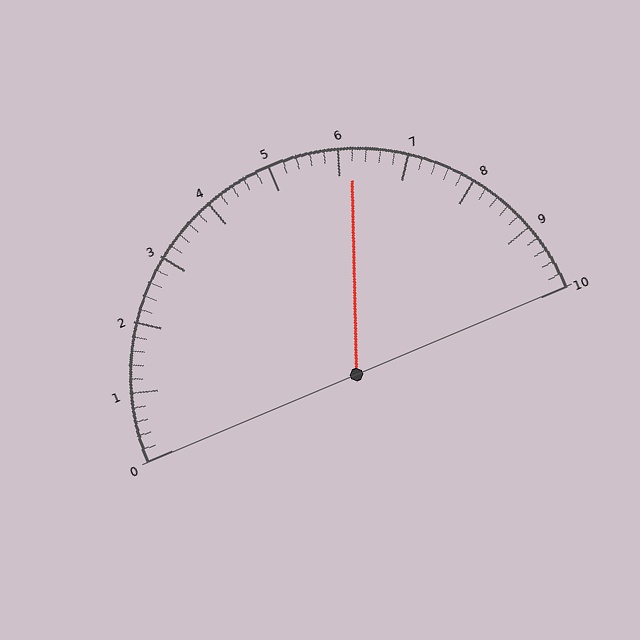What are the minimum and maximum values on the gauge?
The gauge ranges from 0 to 10.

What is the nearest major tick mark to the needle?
The nearest major tick mark is 6.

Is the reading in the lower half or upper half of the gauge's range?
The reading is in the upper half of the range (0 to 10).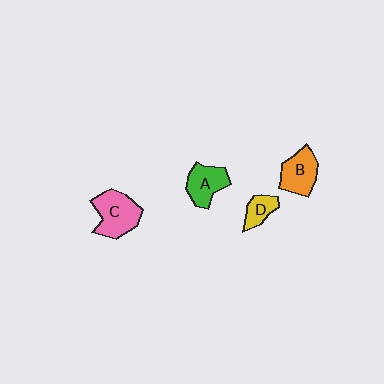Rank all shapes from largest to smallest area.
From largest to smallest: C (pink), B (orange), A (green), D (yellow).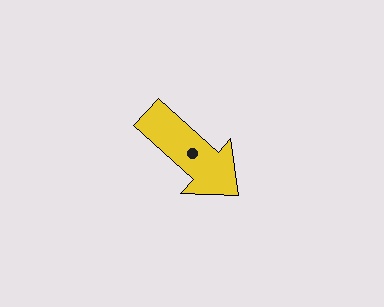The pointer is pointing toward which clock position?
Roughly 4 o'clock.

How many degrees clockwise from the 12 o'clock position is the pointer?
Approximately 132 degrees.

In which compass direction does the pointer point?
Southeast.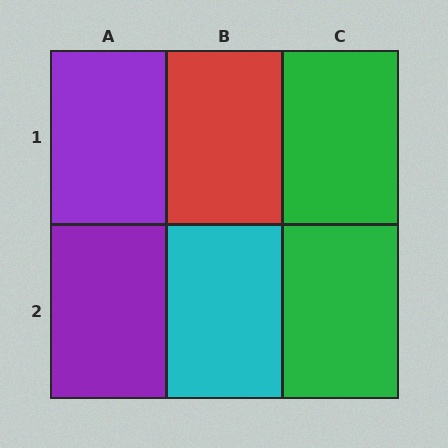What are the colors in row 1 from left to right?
Purple, red, green.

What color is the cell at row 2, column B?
Cyan.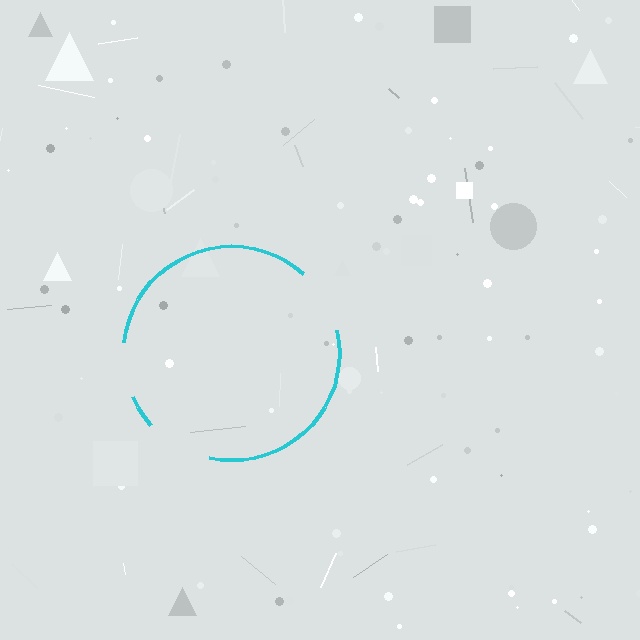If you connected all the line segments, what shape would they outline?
They would outline a circle.